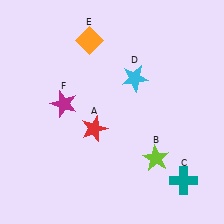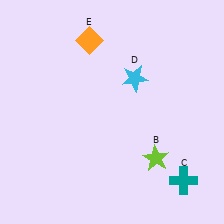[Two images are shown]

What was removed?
The magenta star (F), the red star (A) were removed in Image 2.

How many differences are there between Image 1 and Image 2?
There are 2 differences between the two images.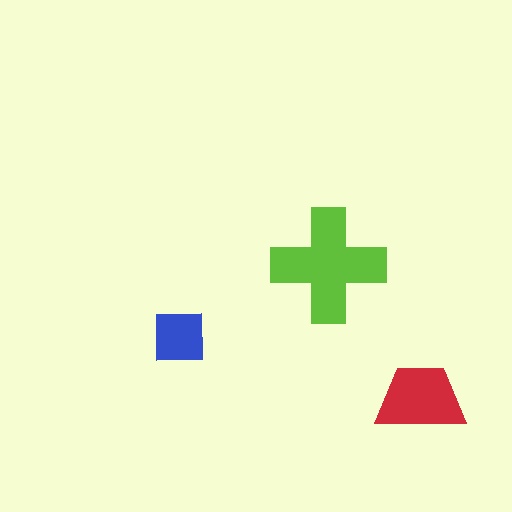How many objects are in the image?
There are 3 objects in the image.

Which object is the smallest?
The blue square.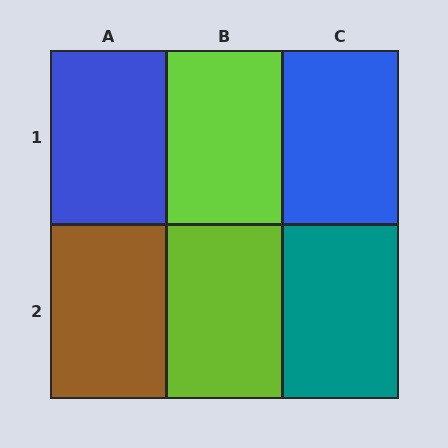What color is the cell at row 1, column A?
Blue.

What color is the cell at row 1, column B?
Lime.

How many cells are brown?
1 cell is brown.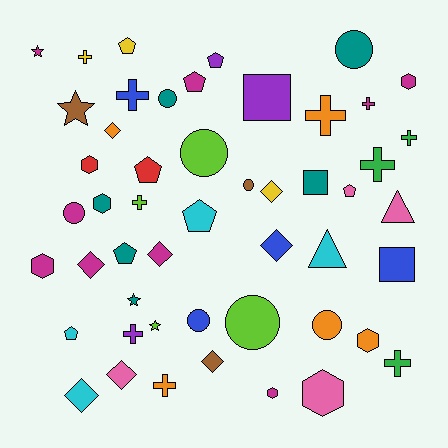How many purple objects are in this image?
There are 3 purple objects.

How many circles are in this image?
There are 8 circles.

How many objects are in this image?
There are 50 objects.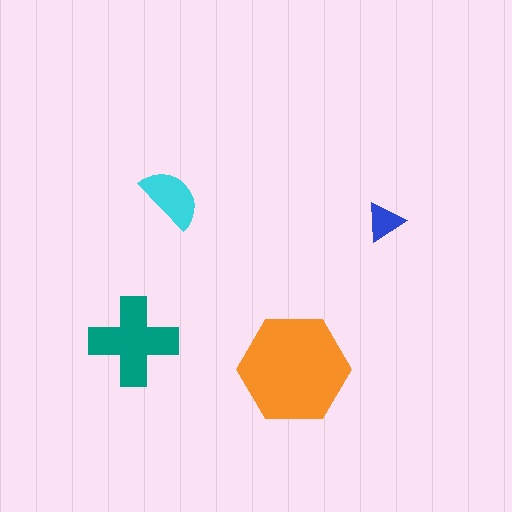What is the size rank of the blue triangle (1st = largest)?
4th.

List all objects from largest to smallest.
The orange hexagon, the teal cross, the cyan semicircle, the blue triangle.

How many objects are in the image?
There are 4 objects in the image.